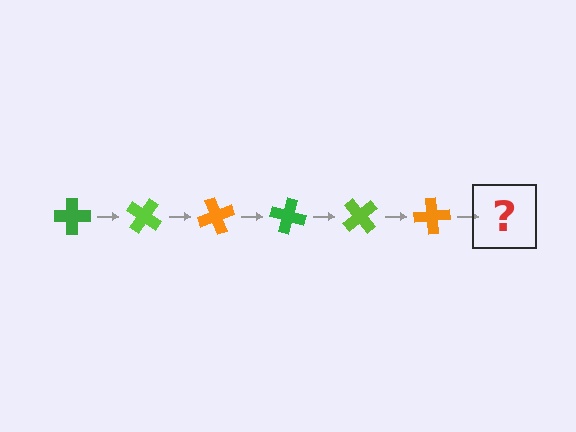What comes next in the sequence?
The next element should be a green cross, rotated 210 degrees from the start.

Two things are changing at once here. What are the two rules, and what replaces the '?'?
The two rules are that it rotates 35 degrees each step and the color cycles through green, lime, and orange. The '?' should be a green cross, rotated 210 degrees from the start.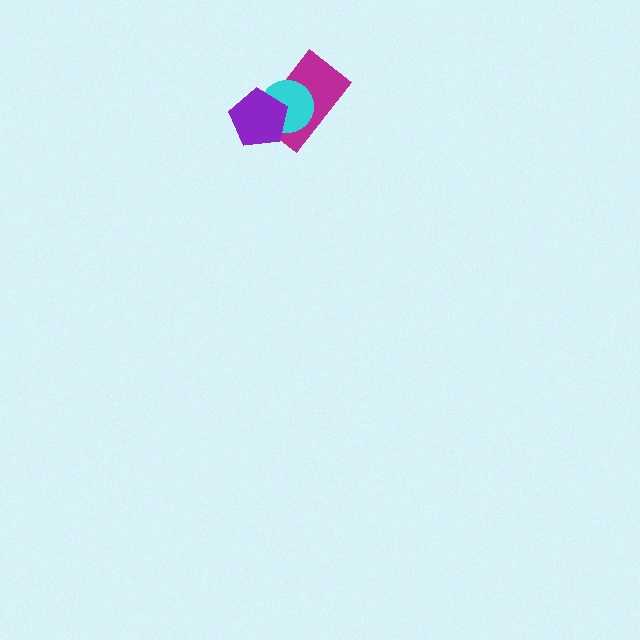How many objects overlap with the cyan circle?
2 objects overlap with the cyan circle.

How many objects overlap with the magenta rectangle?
2 objects overlap with the magenta rectangle.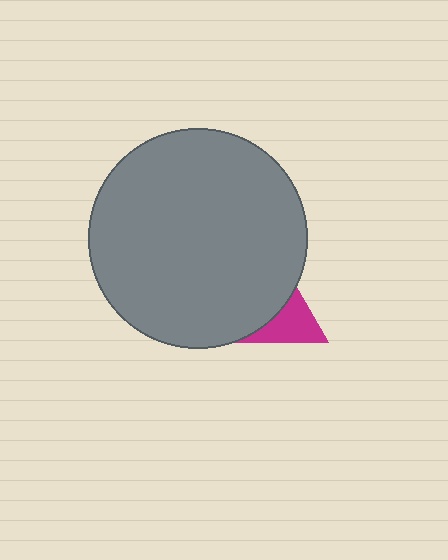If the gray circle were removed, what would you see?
You would see the complete magenta triangle.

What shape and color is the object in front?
The object in front is a gray circle.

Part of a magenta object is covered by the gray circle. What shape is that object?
It is a triangle.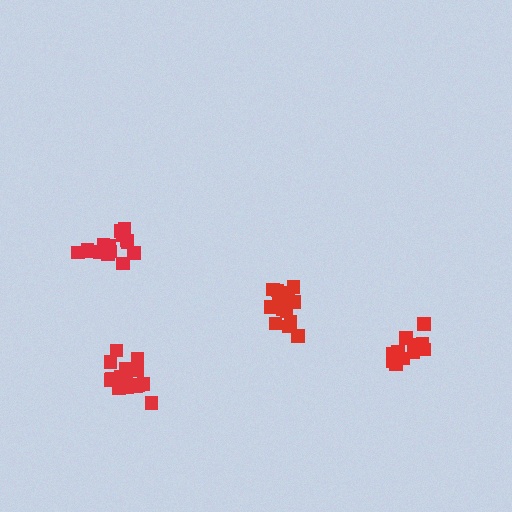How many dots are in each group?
Group 1: 15 dots, Group 2: 17 dots, Group 3: 14 dots, Group 4: 12 dots (58 total).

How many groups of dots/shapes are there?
There are 4 groups.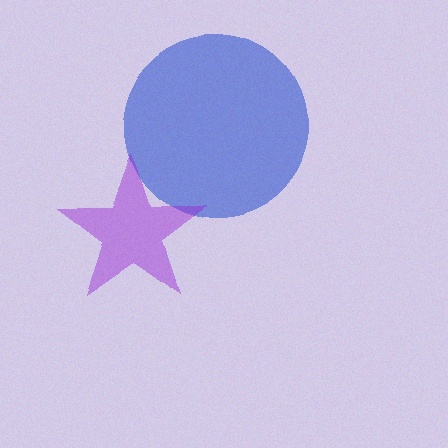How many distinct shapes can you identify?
There are 2 distinct shapes: a blue circle, a purple star.